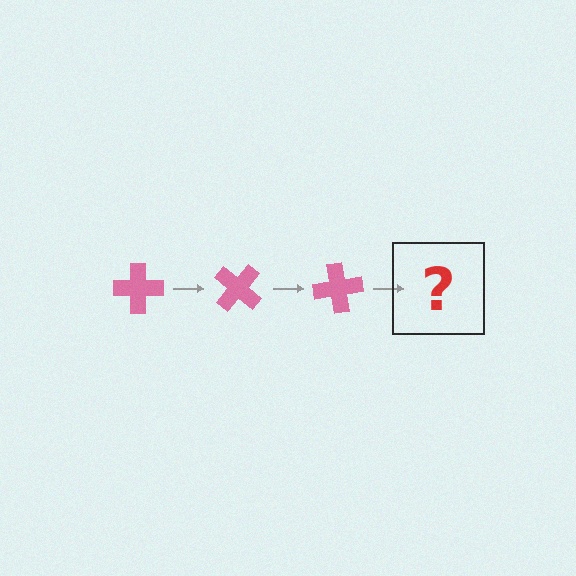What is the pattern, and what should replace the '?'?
The pattern is that the cross rotates 40 degrees each step. The '?' should be a pink cross rotated 120 degrees.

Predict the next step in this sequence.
The next step is a pink cross rotated 120 degrees.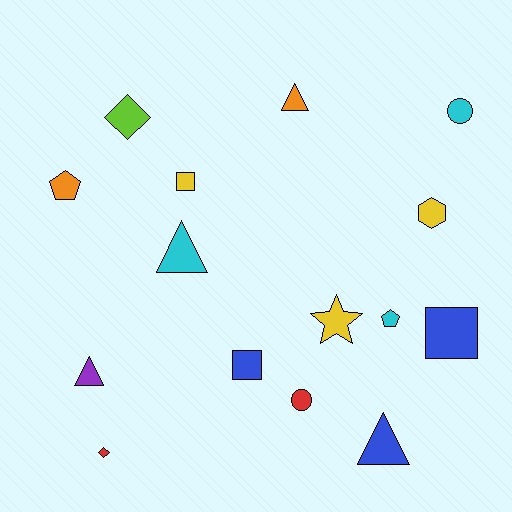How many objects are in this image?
There are 15 objects.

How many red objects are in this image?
There are 2 red objects.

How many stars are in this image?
There is 1 star.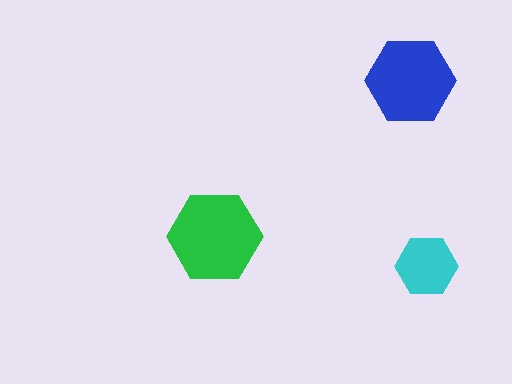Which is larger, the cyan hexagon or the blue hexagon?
The blue one.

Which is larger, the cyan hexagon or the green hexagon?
The green one.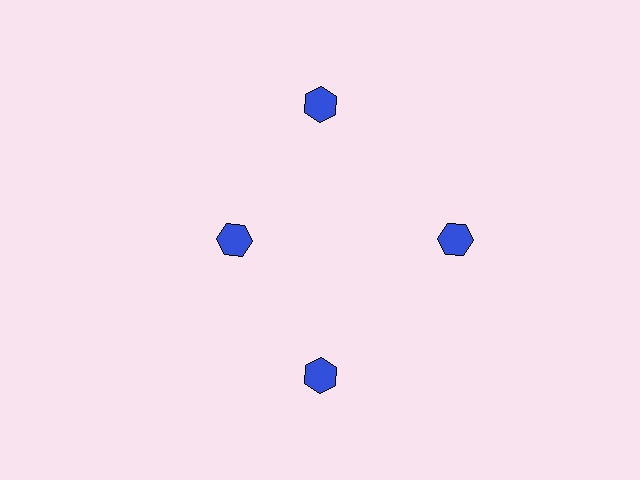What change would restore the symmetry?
The symmetry would be restored by moving it outward, back onto the ring so that all 4 hexagons sit at equal angles and equal distance from the center.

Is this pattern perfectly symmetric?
No. The 4 blue hexagons are arranged in a ring, but one element near the 9 o'clock position is pulled inward toward the center, breaking the 4-fold rotational symmetry.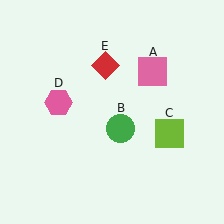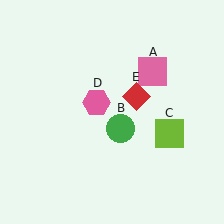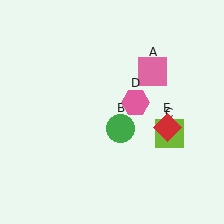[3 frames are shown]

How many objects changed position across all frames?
2 objects changed position: pink hexagon (object D), red diamond (object E).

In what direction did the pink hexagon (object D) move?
The pink hexagon (object D) moved right.